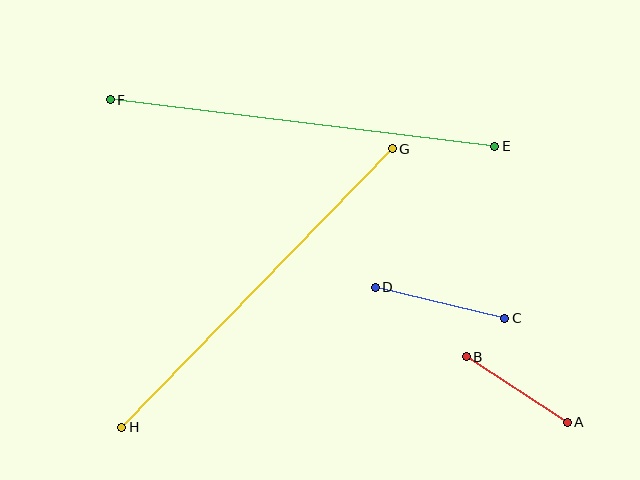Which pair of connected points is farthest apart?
Points G and H are farthest apart.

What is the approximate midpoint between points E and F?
The midpoint is at approximately (303, 123) pixels.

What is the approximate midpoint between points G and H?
The midpoint is at approximately (257, 288) pixels.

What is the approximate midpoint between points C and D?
The midpoint is at approximately (440, 303) pixels.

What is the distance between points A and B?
The distance is approximately 120 pixels.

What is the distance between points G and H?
The distance is approximately 388 pixels.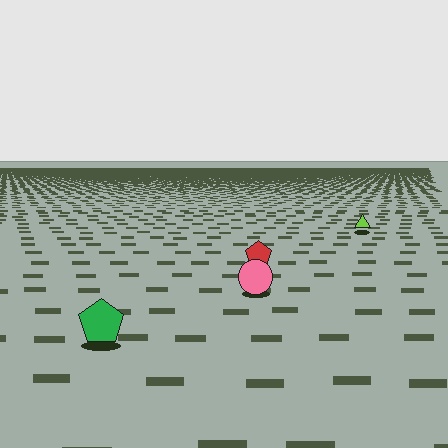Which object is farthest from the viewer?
The lime triangle is farthest from the viewer. It appears smaller and the ground texture around it is denser.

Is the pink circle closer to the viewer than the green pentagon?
No. The green pentagon is closer — you can tell from the texture gradient: the ground texture is coarser near it.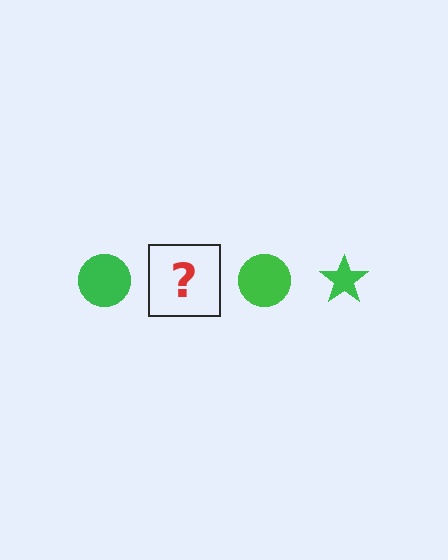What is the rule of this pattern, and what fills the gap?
The rule is that the pattern cycles through circle, star shapes in green. The gap should be filled with a green star.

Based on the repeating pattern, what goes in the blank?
The blank should be a green star.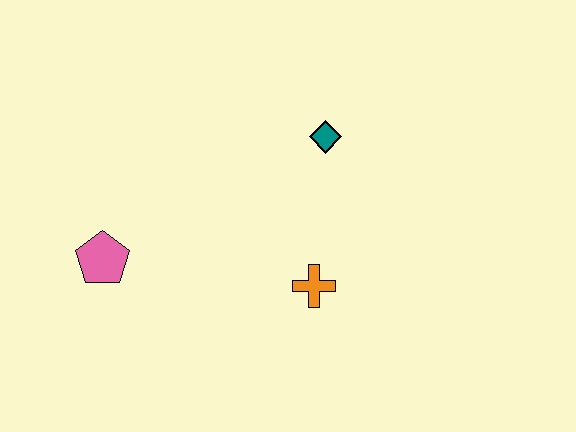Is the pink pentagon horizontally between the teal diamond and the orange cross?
No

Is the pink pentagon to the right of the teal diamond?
No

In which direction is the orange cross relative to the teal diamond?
The orange cross is below the teal diamond.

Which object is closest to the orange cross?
The teal diamond is closest to the orange cross.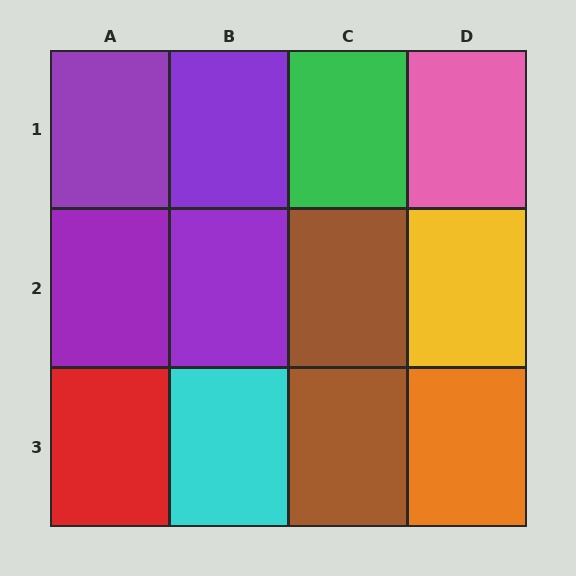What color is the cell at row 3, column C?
Brown.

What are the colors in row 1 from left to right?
Purple, purple, green, pink.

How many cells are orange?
1 cell is orange.